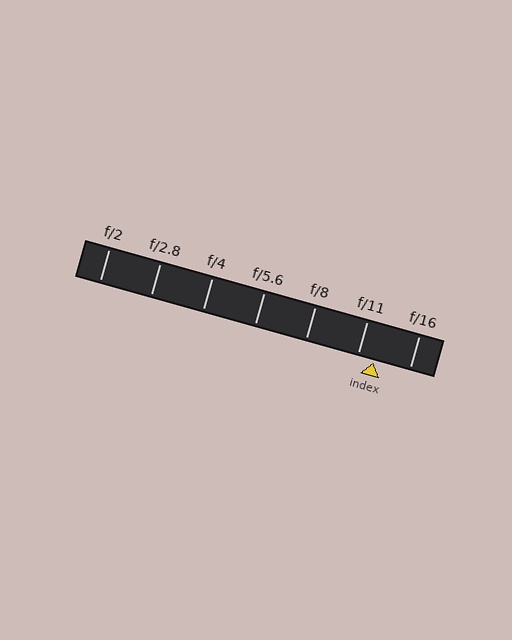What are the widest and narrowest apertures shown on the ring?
The widest aperture shown is f/2 and the narrowest is f/16.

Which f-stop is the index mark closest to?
The index mark is closest to f/11.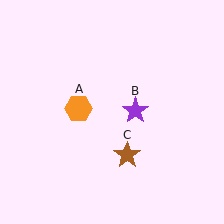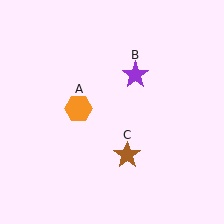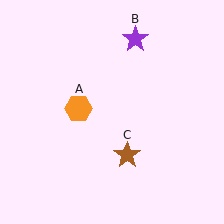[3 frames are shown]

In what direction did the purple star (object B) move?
The purple star (object B) moved up.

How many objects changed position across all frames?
1 object changed position: purple star (object B).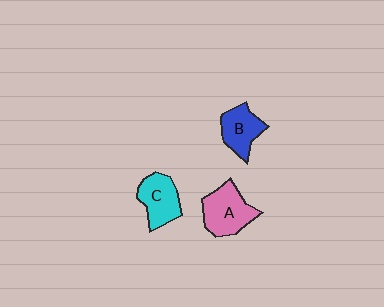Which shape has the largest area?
Shape A (pink).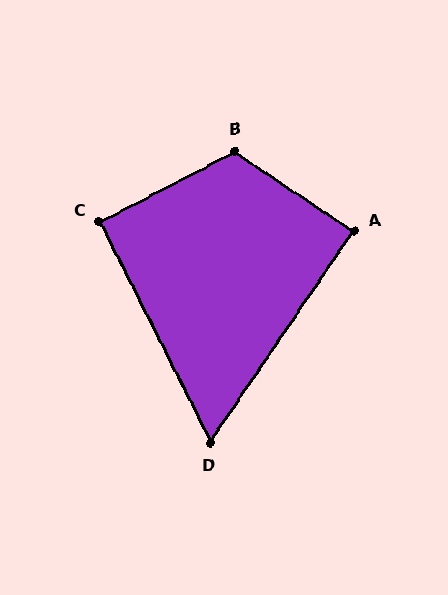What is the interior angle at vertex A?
Approximately 89 degrees (approximately right).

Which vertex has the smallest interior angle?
D, at approximately 61 degrees.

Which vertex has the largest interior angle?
B, at approximately 119 degrees.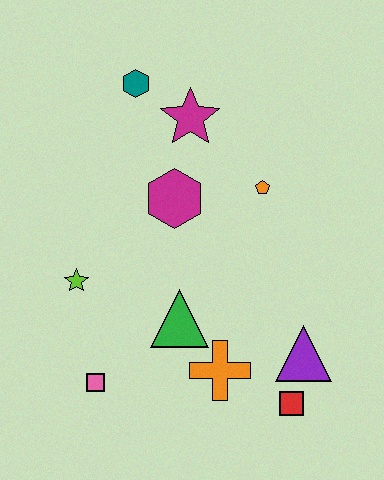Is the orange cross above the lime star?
No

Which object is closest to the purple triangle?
The red square is closest to the purple triangle.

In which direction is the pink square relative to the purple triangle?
The pink square is to the left of the purple triangle.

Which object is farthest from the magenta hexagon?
The red square is farthest from the magenta hexagon.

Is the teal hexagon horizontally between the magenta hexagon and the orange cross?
No